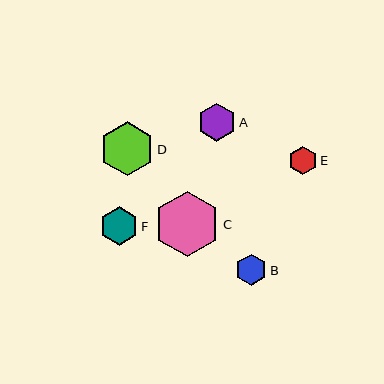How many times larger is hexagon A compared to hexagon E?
Hexagon A is approximately 1.3 times the size of hexagon E.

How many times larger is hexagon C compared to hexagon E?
Hexagon C is approximately 2.3 times the size of hexagon E.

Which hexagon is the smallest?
Hexagon E is the smallest with a size of approximately 29 pixels.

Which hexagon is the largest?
Hexagon C is the largest with a size of approximately 66 pixels.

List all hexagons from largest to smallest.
From largest to smallest: C, D, F, A, B, E.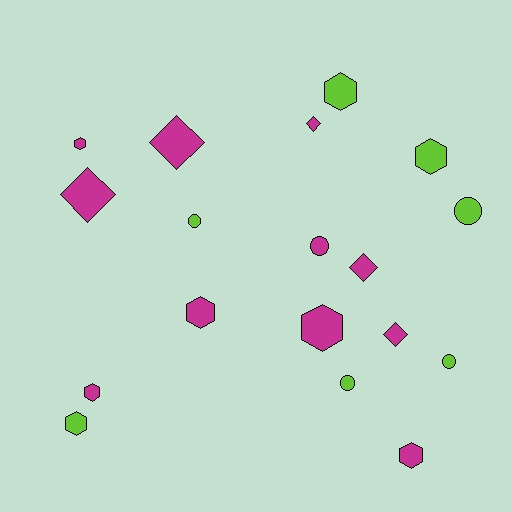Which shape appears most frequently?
Hexagon, with 8 objects.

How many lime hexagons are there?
There are 3 lime hexagons.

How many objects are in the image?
There are 18 objects.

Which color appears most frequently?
Magenta, with 11 objects.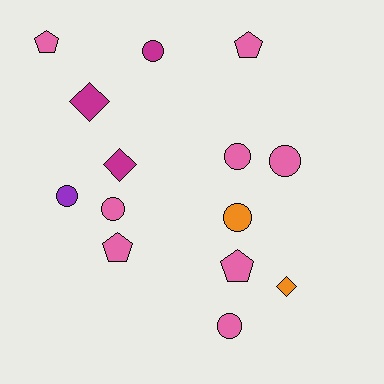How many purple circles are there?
There is 1 purple circle.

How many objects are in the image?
There are 14 objects.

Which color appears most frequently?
Pink, with 8 objects.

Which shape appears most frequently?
Circle, with 7 objects.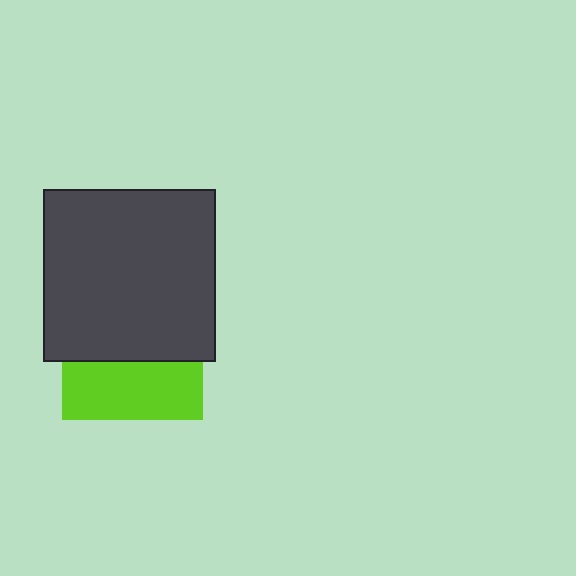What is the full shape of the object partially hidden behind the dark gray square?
The partially hidden object is a lime square.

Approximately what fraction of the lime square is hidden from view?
Roughly 59% of the lime square is hidden behind the dark gray square.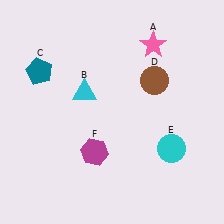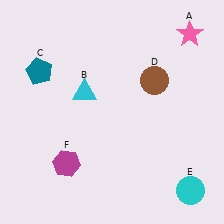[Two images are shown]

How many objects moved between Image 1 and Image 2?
3 objects moved between the two images.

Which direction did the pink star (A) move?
The pink star (A) moved right.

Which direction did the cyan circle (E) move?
The cyan circle (E) moved down.